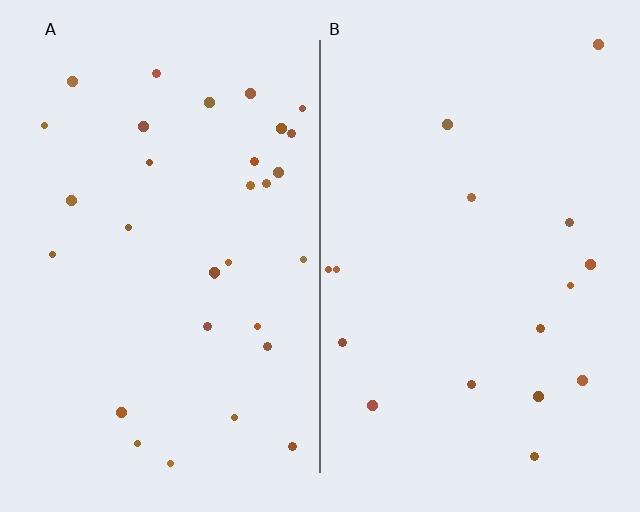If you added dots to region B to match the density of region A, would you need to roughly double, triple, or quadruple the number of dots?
Approximately double.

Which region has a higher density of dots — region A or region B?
A (the left).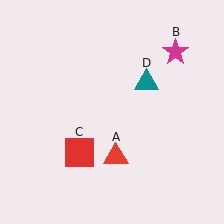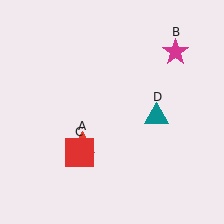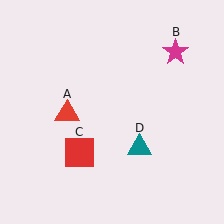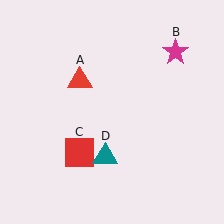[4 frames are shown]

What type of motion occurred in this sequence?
The red triangle (object A), teal triangle (object D) rotated clockwise around the center of the scene.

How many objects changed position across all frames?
2 objects changed position: red triangle (object A), teal triangle (object D).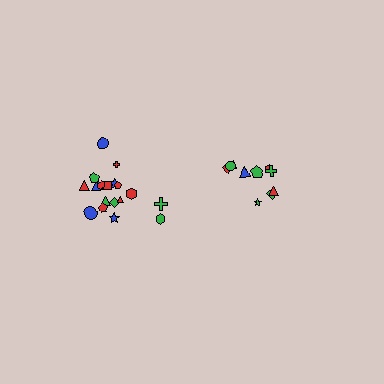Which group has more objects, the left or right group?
The left group.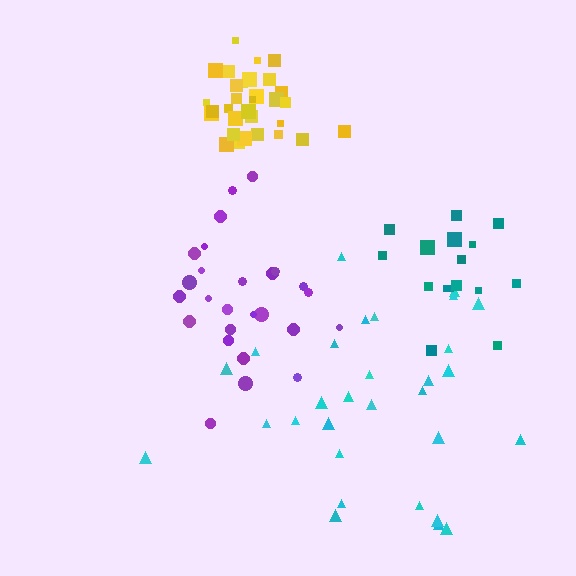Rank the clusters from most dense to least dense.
yellow, teal, purple, cyan.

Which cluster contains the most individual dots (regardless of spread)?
Yellow (31).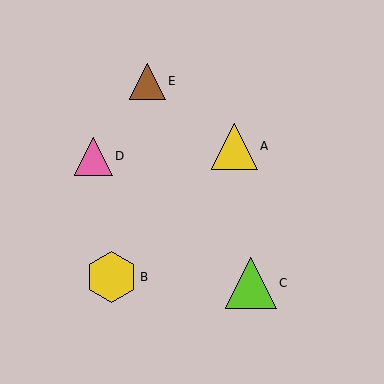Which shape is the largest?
The yellow hexagon (labeled B) is the largest.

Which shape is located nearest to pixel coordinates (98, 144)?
The pink triangle (labeled D) at (93, 156) is nearest to that location.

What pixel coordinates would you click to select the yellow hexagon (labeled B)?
Click at (112, 277) to select the yellow hexagon B.